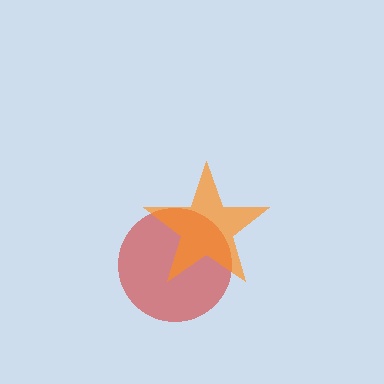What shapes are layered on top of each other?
The layered shapes are: a red circle, an orange star.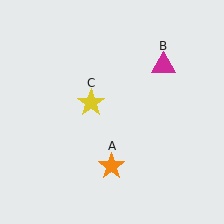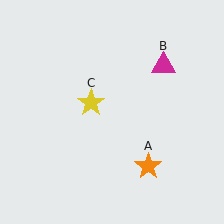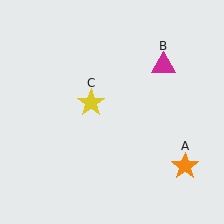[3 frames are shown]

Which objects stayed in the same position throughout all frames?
Magenta triangle (object B) and yellow star (object C) remained stationary.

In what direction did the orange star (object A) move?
The orange star (object A) moved right.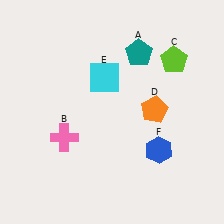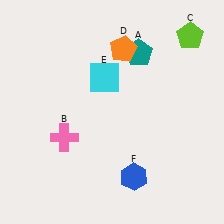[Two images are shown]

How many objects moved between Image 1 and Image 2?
3 objects moved between the two images.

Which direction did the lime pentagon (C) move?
The lime pentagon (C) moved up.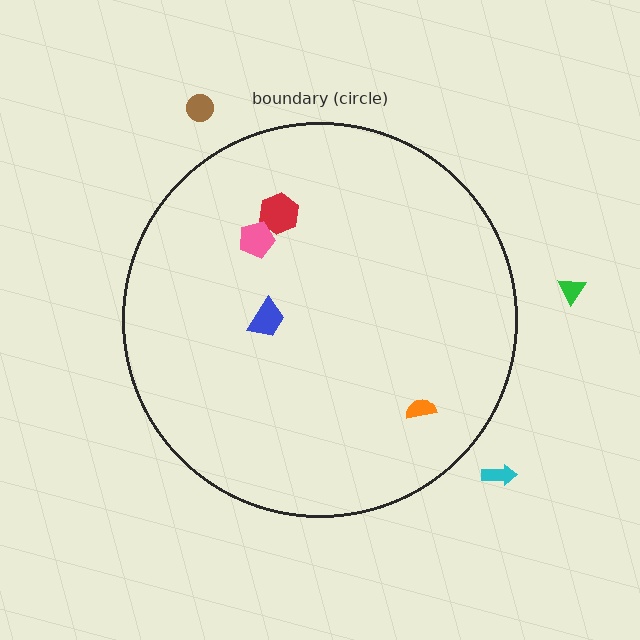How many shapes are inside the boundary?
4 inside, 3 outside.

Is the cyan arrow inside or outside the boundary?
Outside.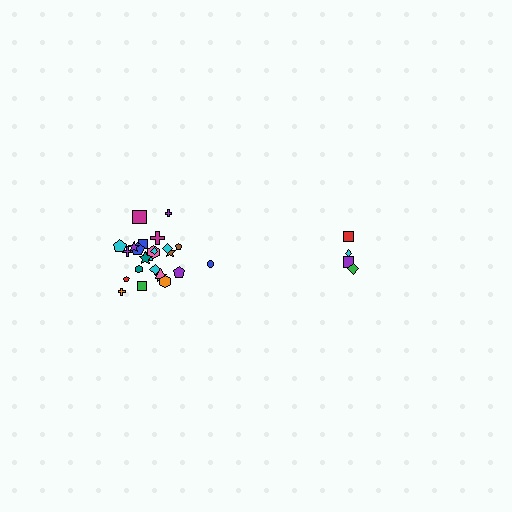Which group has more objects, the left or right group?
The left group.